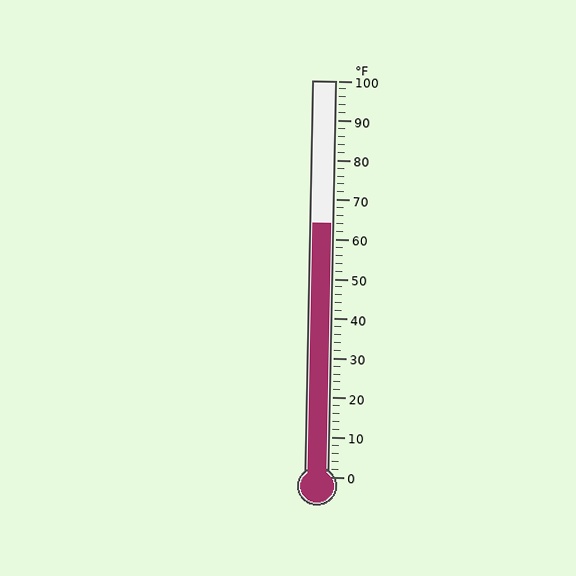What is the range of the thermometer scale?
The thermometer scale ranges from 0°F to 100°F.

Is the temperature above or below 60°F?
The temperature is above 60°F.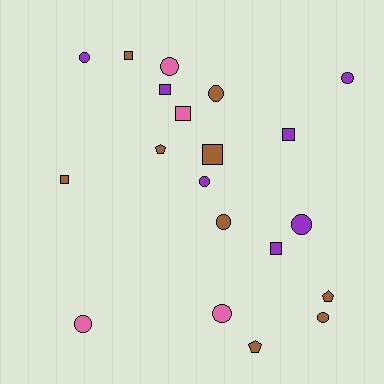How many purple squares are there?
There are 3 purple squares.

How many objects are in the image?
There are 20 objects.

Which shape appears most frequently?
Circle, with 10 objects.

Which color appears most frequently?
Brown, with 9 objects.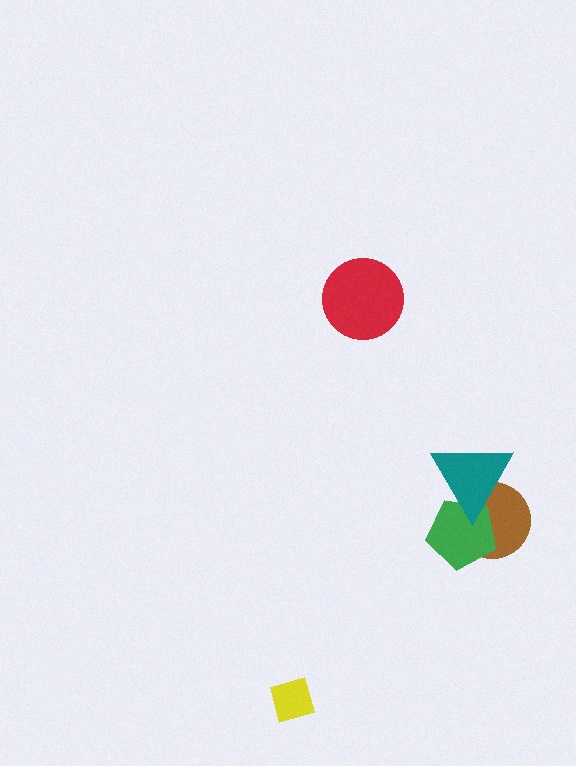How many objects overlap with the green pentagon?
2 objects overlap with the green pentagon.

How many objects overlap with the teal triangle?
2 objects overlap with the teal triangle.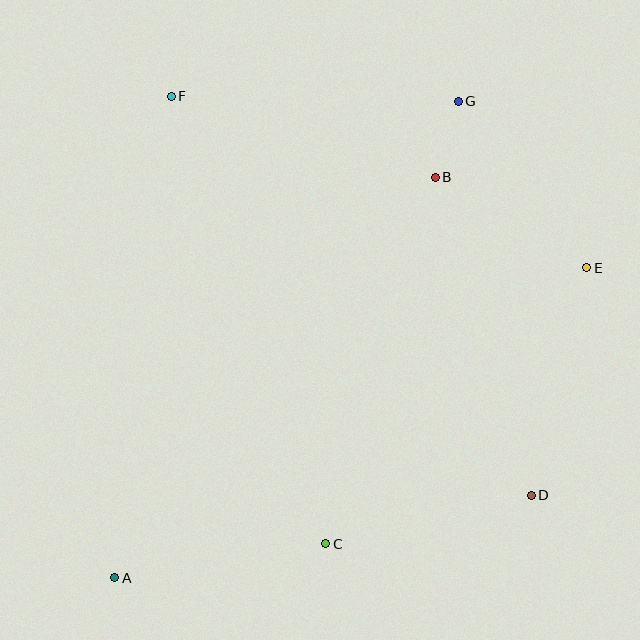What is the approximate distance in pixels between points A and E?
The distance between A and E is approximately 565 pixels.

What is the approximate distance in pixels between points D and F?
The distance between D and F is approximately 537 pixels.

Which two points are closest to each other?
Points B and G are closest to each other.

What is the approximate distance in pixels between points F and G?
The distance between F and G is approximately 287 pixels.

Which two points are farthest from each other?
Points A and G are farthest from each other.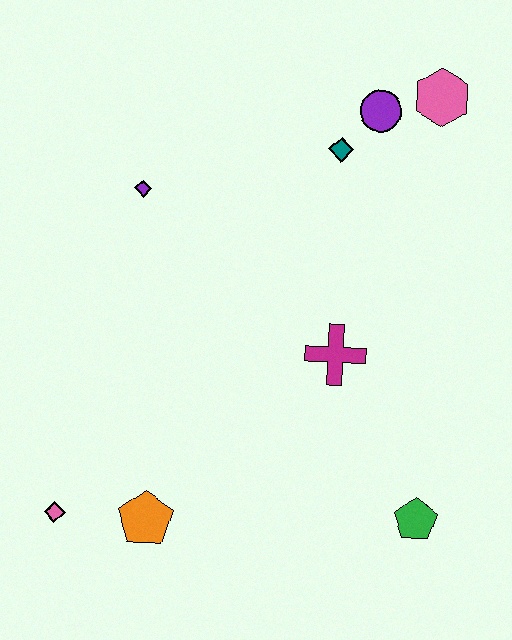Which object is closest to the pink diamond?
The orange pentagon is closest to the pink diamond.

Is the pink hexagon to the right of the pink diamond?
Yes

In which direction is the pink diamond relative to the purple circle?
The pink diamond is below the purple circle.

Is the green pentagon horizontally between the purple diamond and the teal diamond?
No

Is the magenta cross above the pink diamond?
Yes